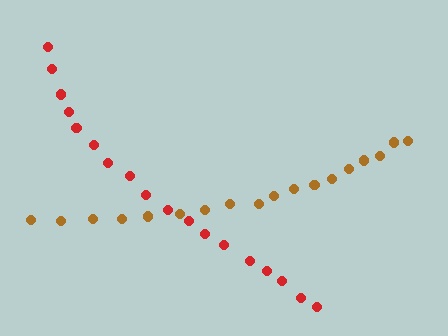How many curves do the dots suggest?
There are 2 distinct paths.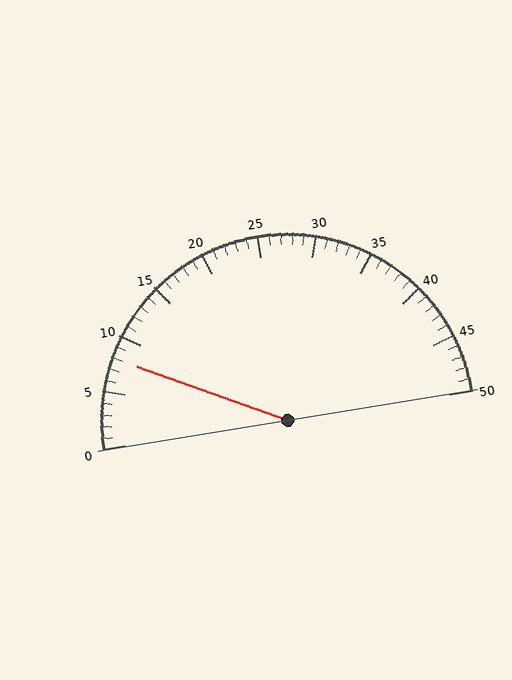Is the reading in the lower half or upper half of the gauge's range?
The reading is in the lower half of the range (0 to 50).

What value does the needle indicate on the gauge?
The needle indicates approximately 8.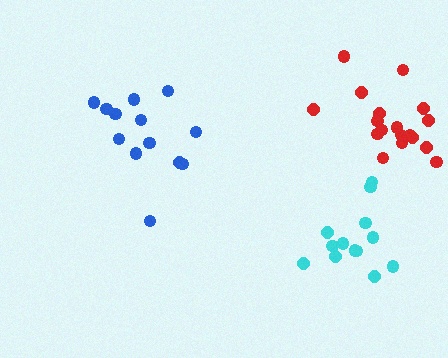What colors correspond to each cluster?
The clusters are colored: blue, cyan, red.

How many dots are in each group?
Group 1: 13 dots, Group 2: 13 dots, Group 3: 18 dots (44 total).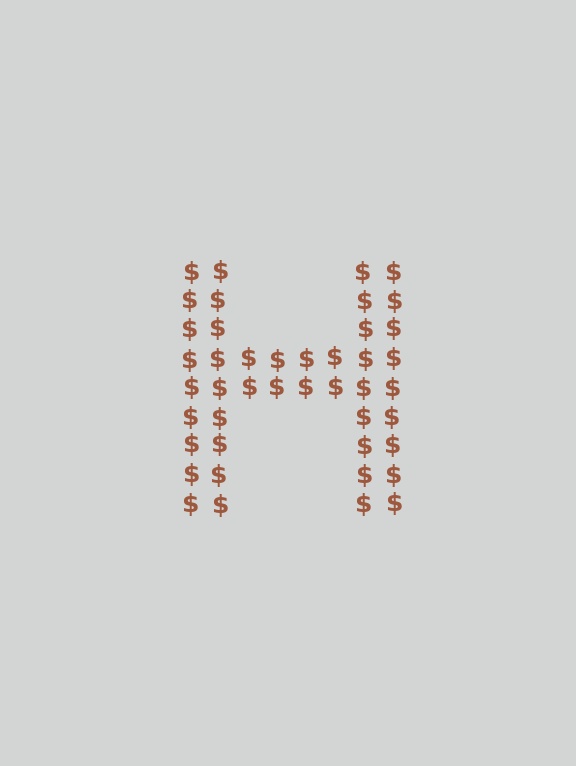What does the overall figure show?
The overall figure shows the letter H.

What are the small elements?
The small elements are dollar signs.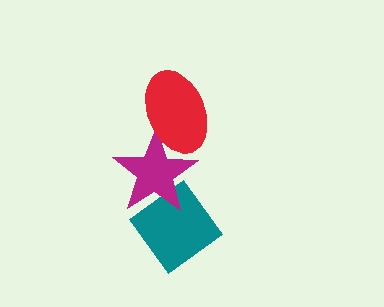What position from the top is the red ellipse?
The red ellipse is 1st from the top.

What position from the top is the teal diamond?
The teal diamond is 3rd from the top.